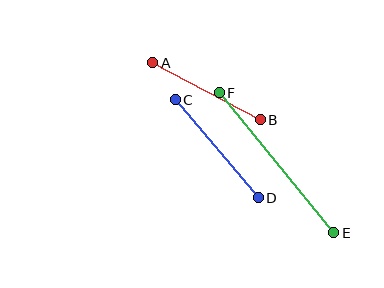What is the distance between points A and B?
The distance is approximately 122 pixels.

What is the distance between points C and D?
The distance is approximately 129 pixels.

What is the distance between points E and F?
The distance is approximately 181 pixels.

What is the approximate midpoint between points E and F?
The midpoint is at approximately (277, 163) pixels.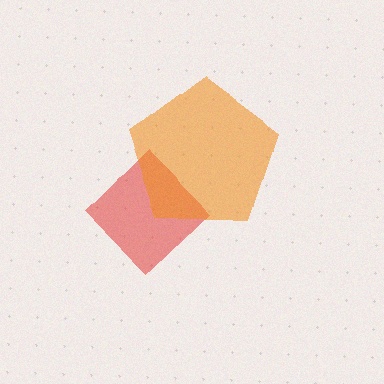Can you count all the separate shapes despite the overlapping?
Yes, there are 2 separate shapes.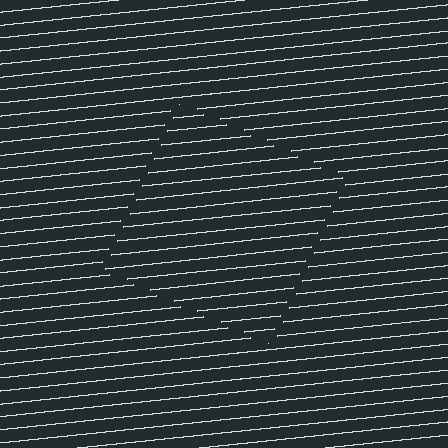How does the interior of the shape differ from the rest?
The interior of the shape contains the same grating, shifted by half a period — the contour is defined by the phase discontinuity where line-ends from the inner and outer gratings abut.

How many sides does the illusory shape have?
4 sides — the line-ends trace a square.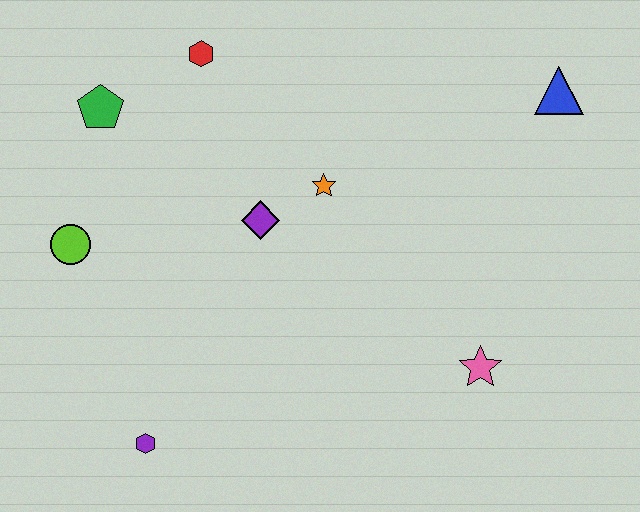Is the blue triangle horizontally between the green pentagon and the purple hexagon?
No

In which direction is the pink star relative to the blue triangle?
The pink star is below the blue triangle.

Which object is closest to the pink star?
The orange star is closest to the pink star.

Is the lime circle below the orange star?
Yes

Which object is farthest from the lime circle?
The blue triangle is farthest from the lime circle.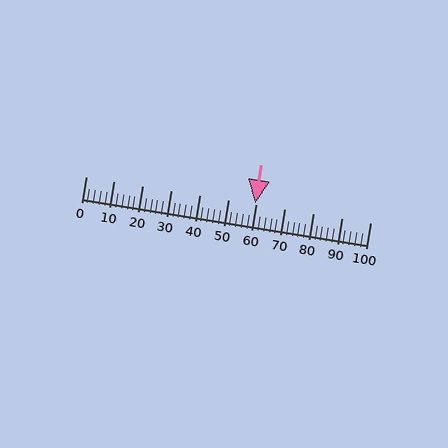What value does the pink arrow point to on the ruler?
The pink arrow points to approximately 59.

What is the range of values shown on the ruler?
The ruler shows values from 0 to 100.